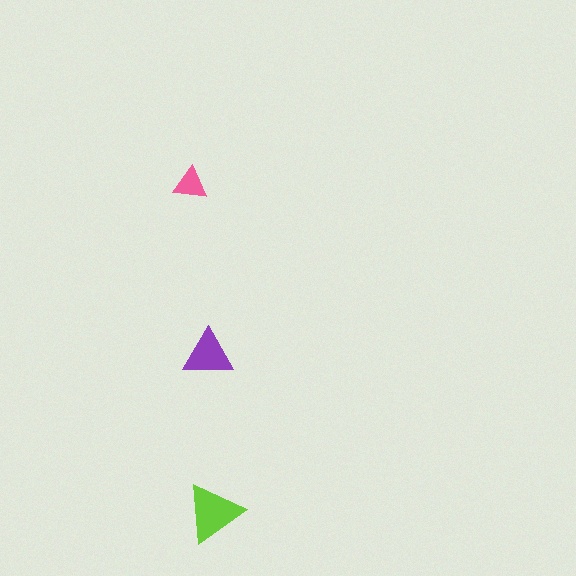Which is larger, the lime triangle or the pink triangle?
The lime one.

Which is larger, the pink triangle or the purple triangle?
The purple one.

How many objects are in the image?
There are 3 objects in the image.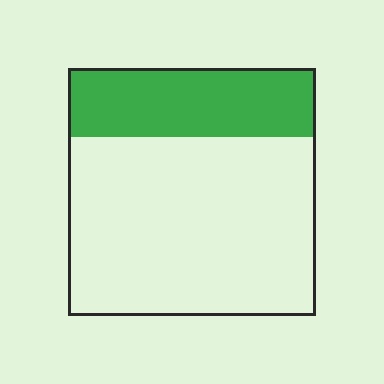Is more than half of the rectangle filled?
No.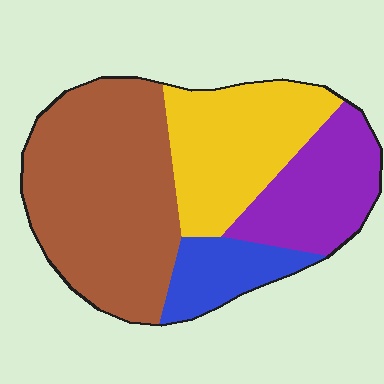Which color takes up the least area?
Blue, at roughly 10%.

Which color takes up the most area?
Brown, at roughly 45%.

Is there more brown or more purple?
Brown.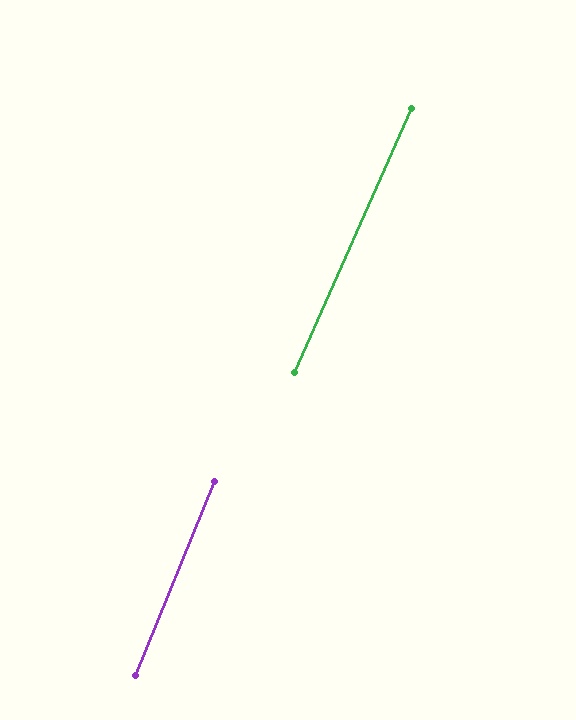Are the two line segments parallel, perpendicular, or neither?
Parallel — their directions differ by only 1.6°.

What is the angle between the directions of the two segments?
Approximately 2 degrees.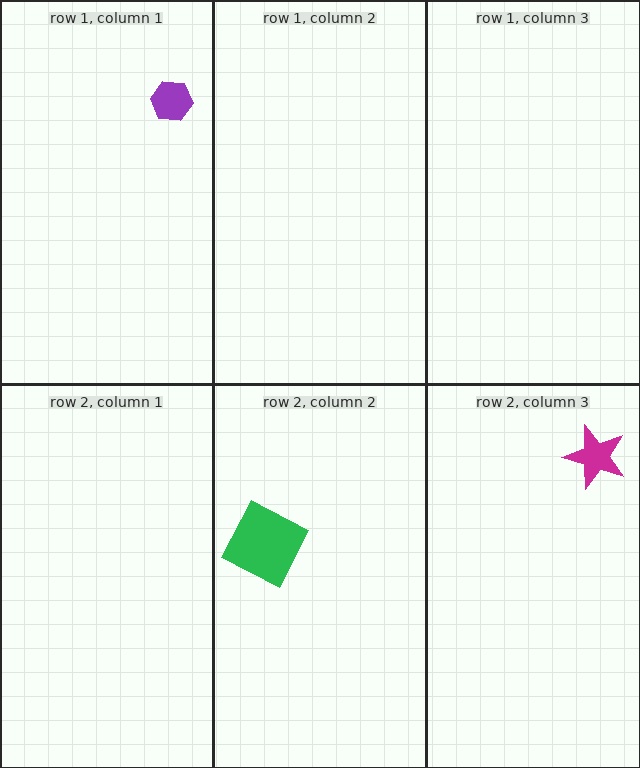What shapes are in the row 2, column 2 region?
The green square.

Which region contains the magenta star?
The row 2, column 3 region.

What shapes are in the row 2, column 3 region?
The magenta star.